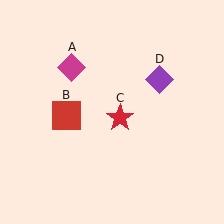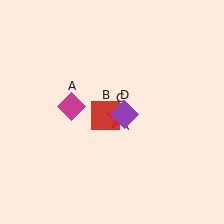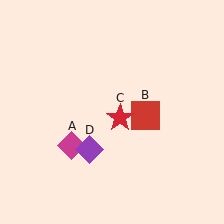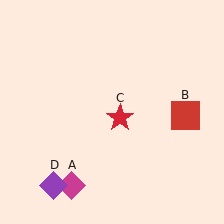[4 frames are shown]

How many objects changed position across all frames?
3 objects changed position: magenta diamond (object A), red square (object B), purple diamond (object D).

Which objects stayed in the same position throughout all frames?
Red star (object C) remained stationary.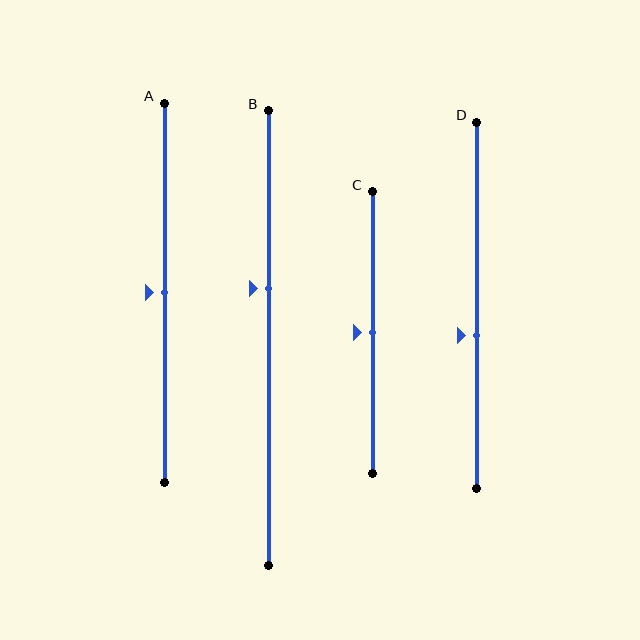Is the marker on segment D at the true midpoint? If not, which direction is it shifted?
No, the marker on segment D is shifted downward by about 8% of the segment length.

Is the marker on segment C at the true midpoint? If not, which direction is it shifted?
Yes, the marker on segment C is at the true midpoint.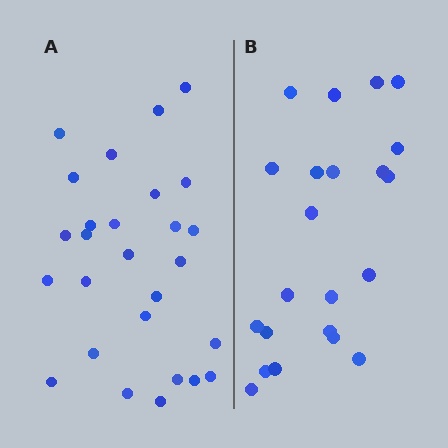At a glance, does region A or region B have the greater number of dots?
Region A (the left region) has more dots.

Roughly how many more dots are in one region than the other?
Region A has about 5 more dots than region B.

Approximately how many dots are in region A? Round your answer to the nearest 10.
About 30 dots. (The exact count is 27, which rounds to 30.)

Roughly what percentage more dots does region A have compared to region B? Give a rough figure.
About 25% more.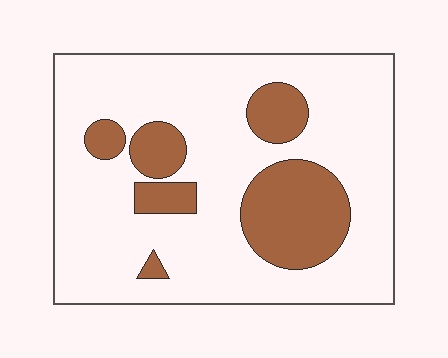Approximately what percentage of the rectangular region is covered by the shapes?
Approximately 20%.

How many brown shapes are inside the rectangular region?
6.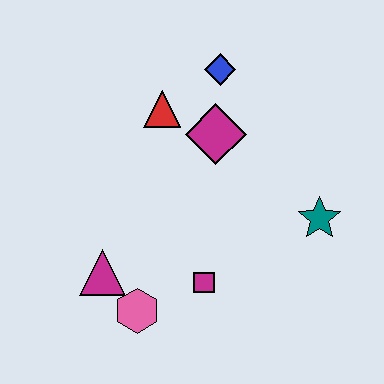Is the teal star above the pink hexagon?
Yes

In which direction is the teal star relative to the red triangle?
The teal star is to the right of the red triangle.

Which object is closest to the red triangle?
The magenta diamond is closest to the red triangle.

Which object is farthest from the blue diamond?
The pink hexagon is farthest from the blue diamond.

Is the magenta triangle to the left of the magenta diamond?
Yes